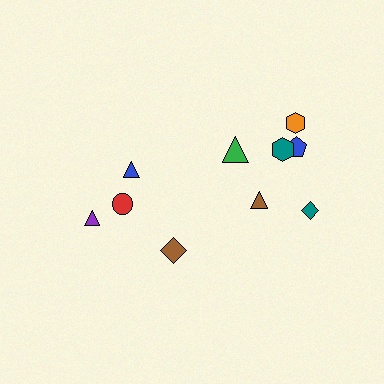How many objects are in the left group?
There are 4 objects.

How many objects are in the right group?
There are 6 objects.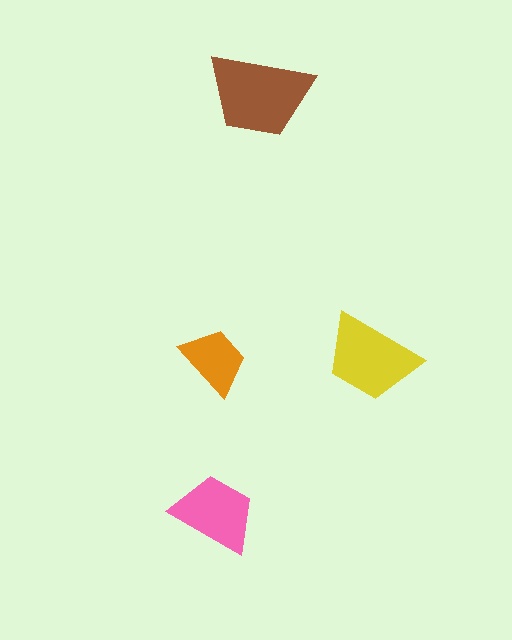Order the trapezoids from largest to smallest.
the brown one, the yellow one, the pink one, the orange one.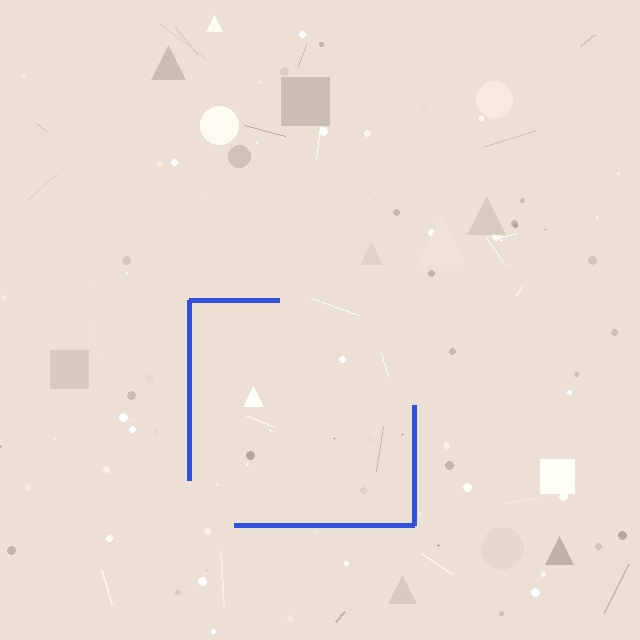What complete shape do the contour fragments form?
The contour fragments form a square.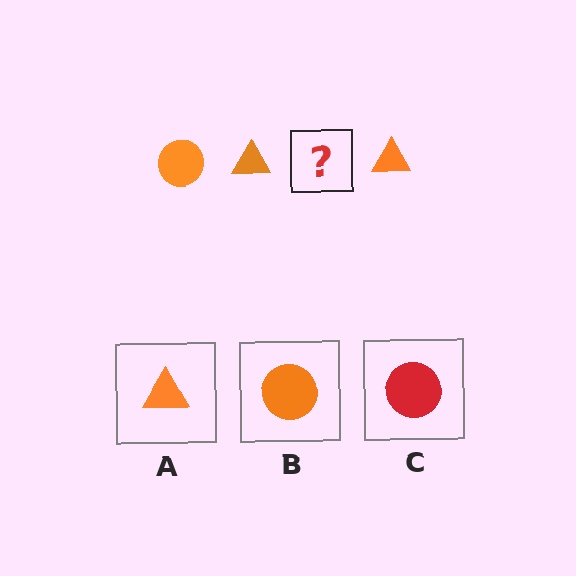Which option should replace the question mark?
Option B.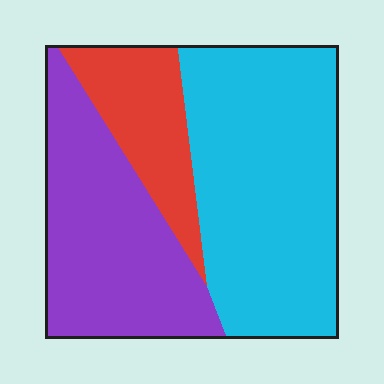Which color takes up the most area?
Cyan, at roughly 50%.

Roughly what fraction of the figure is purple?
Purple covers 35% of the figure.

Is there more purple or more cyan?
Cyan.